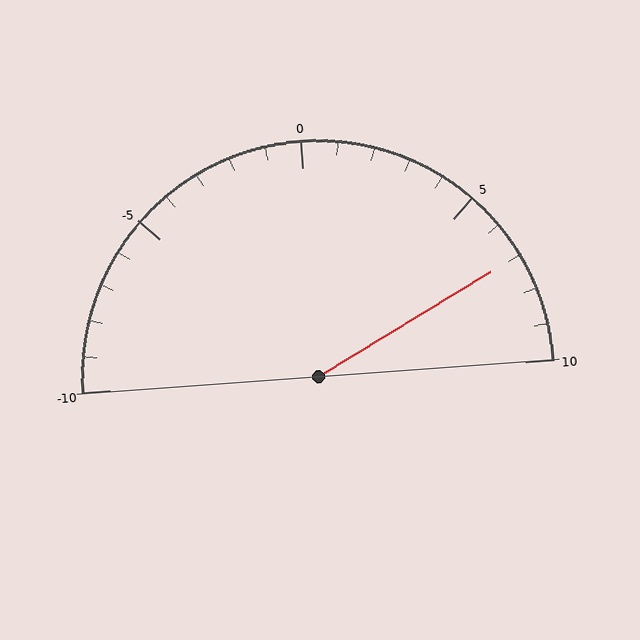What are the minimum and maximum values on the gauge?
The gauge ranges from -10 to 10.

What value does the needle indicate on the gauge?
The needle indicates approximately 7.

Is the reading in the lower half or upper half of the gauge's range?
The reading is in the upper half of the range (-10 to 10).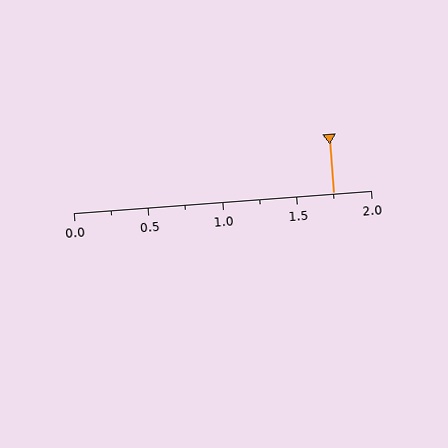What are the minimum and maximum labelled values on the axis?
The axis runs from 0.0 to 2.0.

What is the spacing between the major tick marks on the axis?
The major ticks are spaced 0.5 apart.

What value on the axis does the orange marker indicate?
The marker indicates approximately 1.75.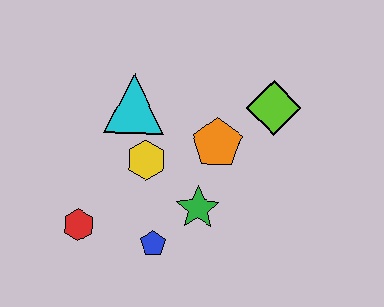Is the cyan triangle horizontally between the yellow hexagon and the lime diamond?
No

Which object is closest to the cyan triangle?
The yellow hexagon is closest to the cyan triangle.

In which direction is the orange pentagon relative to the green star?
The orange pentagon is above the green star.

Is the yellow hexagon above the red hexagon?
Yes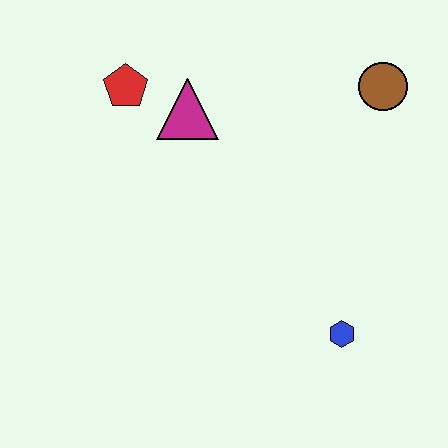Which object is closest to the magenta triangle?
The red pentagon is closest to the magenta triangle.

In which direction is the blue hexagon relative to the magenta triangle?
The blue hexagon is below the magenta triangle.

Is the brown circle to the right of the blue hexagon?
Yes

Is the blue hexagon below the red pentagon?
Yes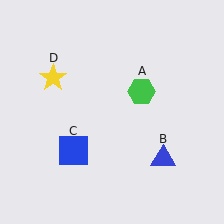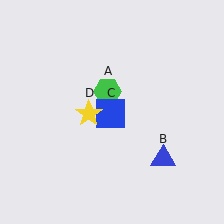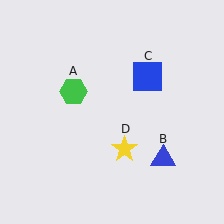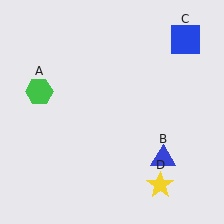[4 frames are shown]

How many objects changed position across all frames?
3 objects changed position: green hexagon (object A), blue square (object C), yellow star (object D).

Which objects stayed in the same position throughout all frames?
Blue triangle (object B) remained stationary.